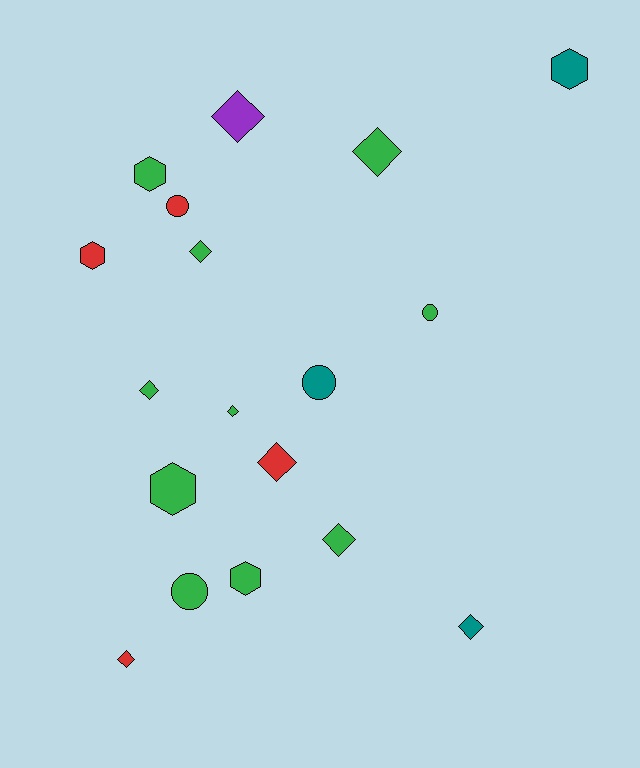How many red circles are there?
There is 1 red circle.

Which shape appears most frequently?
Diamond, with 9 objects.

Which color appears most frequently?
Green, with 10 objects.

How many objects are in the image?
There are 18 objects.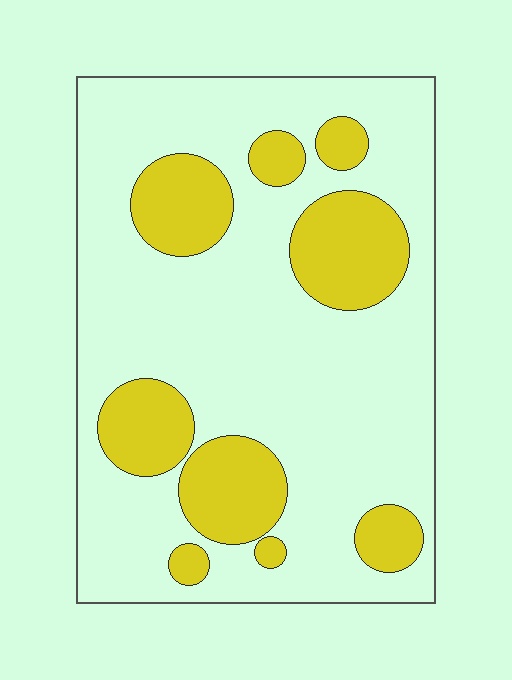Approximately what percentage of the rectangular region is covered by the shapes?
Approximately 25%.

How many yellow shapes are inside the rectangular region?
9.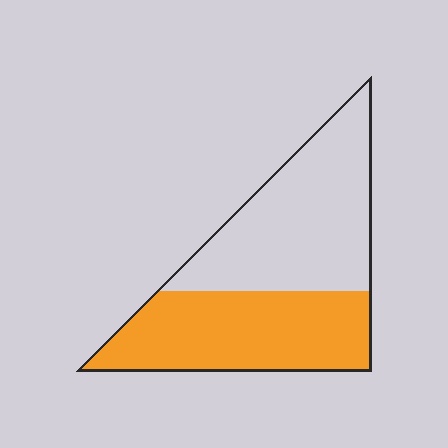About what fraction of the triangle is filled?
About one half (1/2).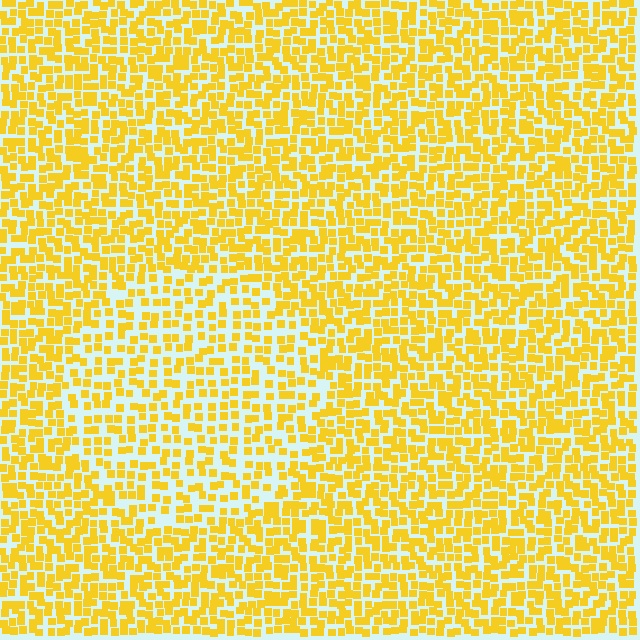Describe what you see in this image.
The image contains small yellow elements arranged at two different densities. A circle-shaped region is visible where the elements are less densely packed than the surrounding area.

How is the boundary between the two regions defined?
The boundary is defined by a change in element density (approximately 1.6x ratio). All elements are the same color, size, and shape.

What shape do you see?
I see a circle.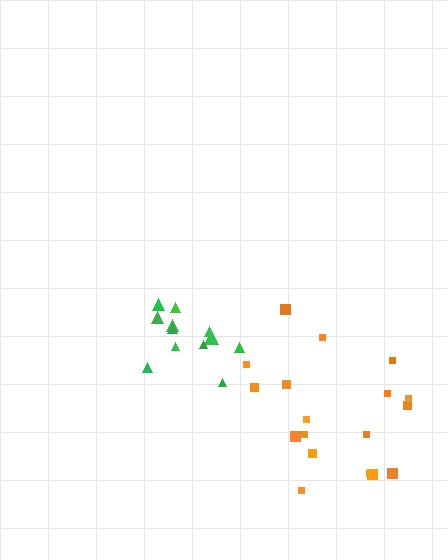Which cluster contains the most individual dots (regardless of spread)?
Orange (18).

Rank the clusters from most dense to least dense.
green, orange.